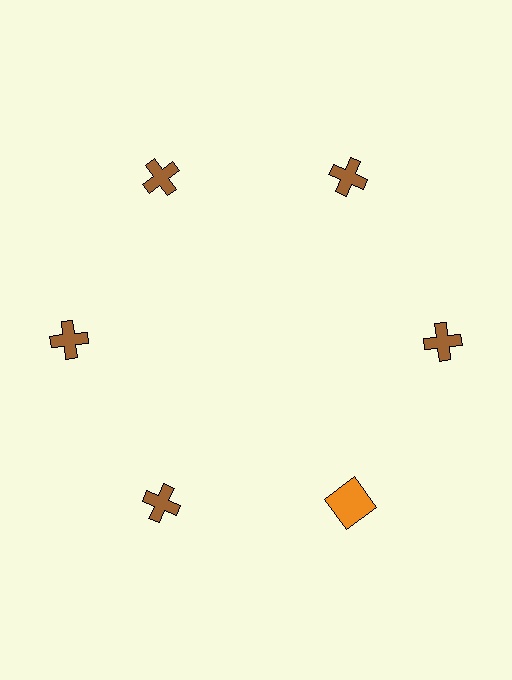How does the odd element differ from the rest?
It differs in both color (orange instead of brown) and shape (square instead of cross).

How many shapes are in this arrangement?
There are 6 shapes arranged in a ring pattern.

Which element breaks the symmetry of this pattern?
The orange square at roughly the 5 o'clock position breaks the symmetry. All other shapes are brown crosses.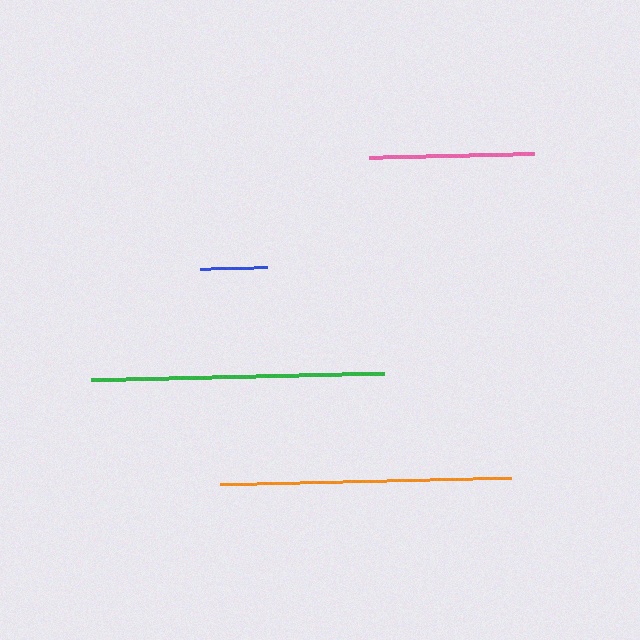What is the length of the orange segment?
The orange segment is approximately 291 pixels long.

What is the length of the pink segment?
The pink segment is approximately 164 pixels long.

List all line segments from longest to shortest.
From longest to shortest: green, orange, pink, blue.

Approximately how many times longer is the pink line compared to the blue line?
The pink line is approximately 2.5 times the length of the blue line.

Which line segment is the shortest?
The blue line is the shortest at approximately 67 pixels.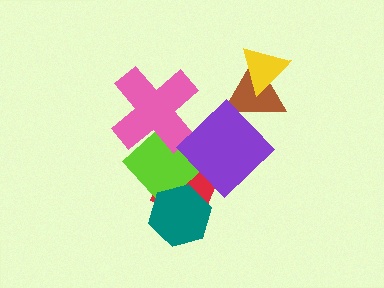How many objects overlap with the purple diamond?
4 objects overlap with the purple diamond.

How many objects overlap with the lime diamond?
4 objects overlap with the lime diamond.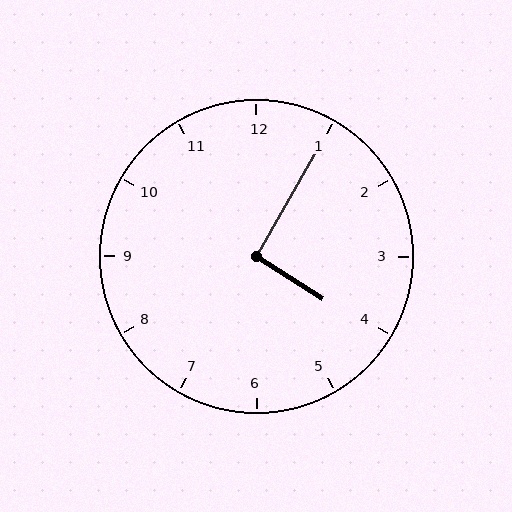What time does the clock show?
4:05.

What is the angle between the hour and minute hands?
Approximately 92 degrees.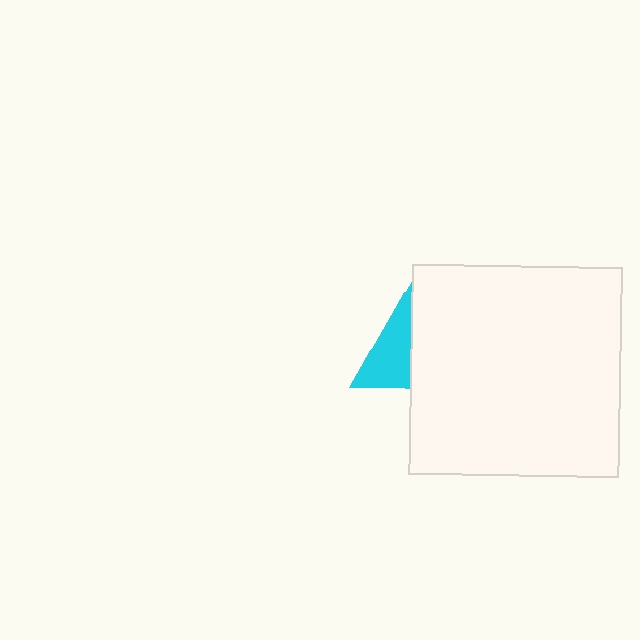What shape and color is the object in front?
The object in front is a white square.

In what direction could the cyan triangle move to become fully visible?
The cyan triangle could move left. That would shift it out from behind the white square entirely.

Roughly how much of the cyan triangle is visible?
About half of it is visible (roughly 48%).